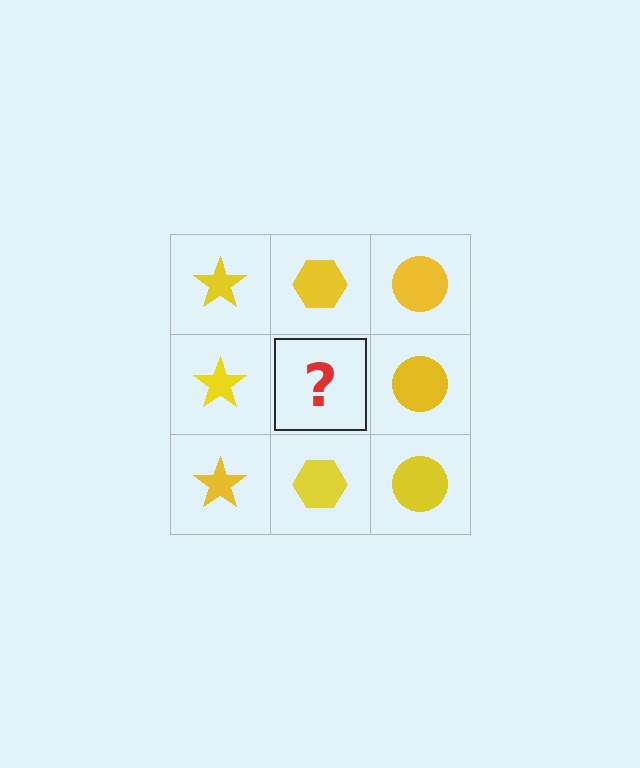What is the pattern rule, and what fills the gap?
The rule is that each column has a consistent shape. The gap should be filled with a yellow hexagon.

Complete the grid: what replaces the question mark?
The question mark should be replaced with a yellow hexagon.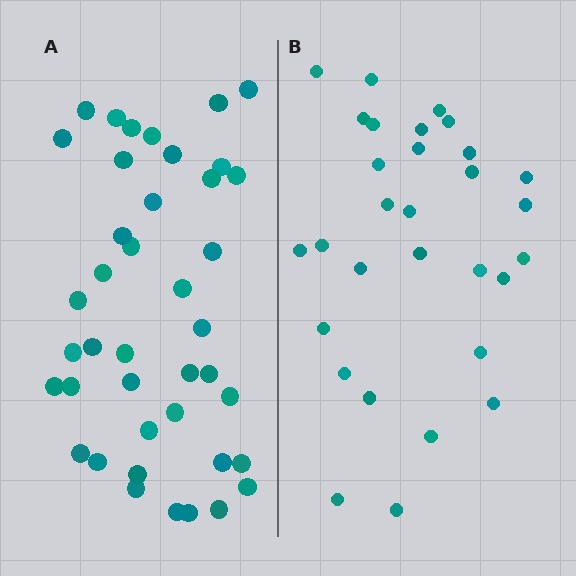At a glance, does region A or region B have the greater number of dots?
Region A (the left region) has more dots.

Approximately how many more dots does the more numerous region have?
Region A has roughly 12 or so more dots than region B.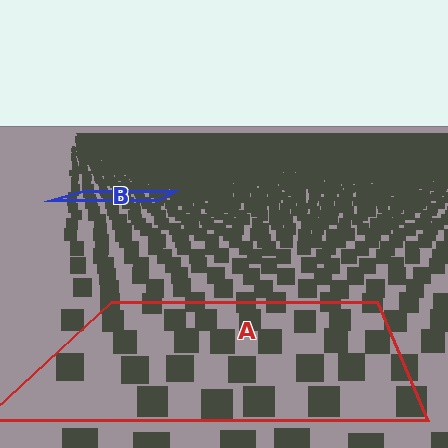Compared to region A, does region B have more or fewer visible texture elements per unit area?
Region B has more texture elements per unit area — they are packed more densely because it is farther away.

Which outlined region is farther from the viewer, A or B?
Region B is farther from the viewer — the texture elements inside it appear smaller and more densely packed.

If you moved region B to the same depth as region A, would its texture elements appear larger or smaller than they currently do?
They would appear larger. At a closer depth, the same texture elements are projected at a bigger on-screen size.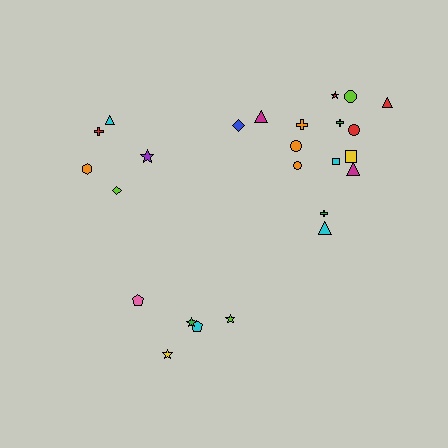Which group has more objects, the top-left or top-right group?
The top-right group.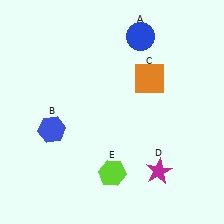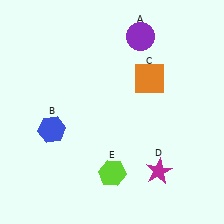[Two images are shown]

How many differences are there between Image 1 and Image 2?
There is 1 difference between the two images.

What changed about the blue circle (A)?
In Image 1, A is blue. In Image 2, it changed to purple.